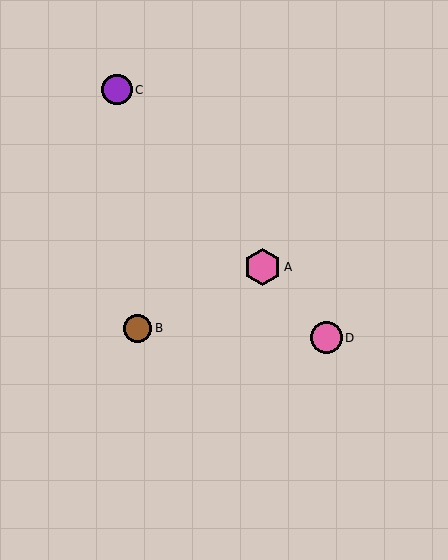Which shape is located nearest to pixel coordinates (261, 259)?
The pink hexagon (labeled A) at (262, 267) is nearest to that location.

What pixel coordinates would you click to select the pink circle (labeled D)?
Click at (326, 338) to select the pink circle D.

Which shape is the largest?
The pink hexagon (labeled A) is the largest.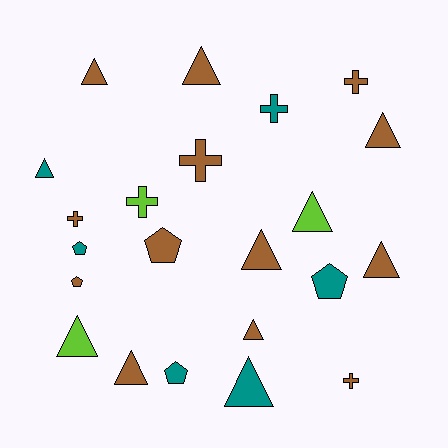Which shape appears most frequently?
Triangle, with 11 objects.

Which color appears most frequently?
Brown, with 13 objects.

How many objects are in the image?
There are 22 objects.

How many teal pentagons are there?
There are 3 teal pentagons.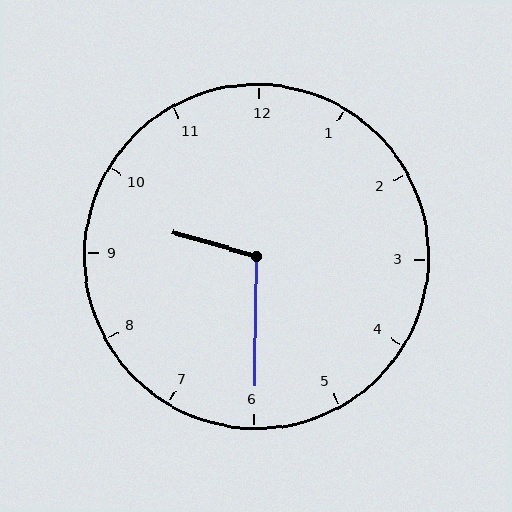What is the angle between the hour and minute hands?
Approximately 105 degrees.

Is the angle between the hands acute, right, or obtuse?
It is obtuse.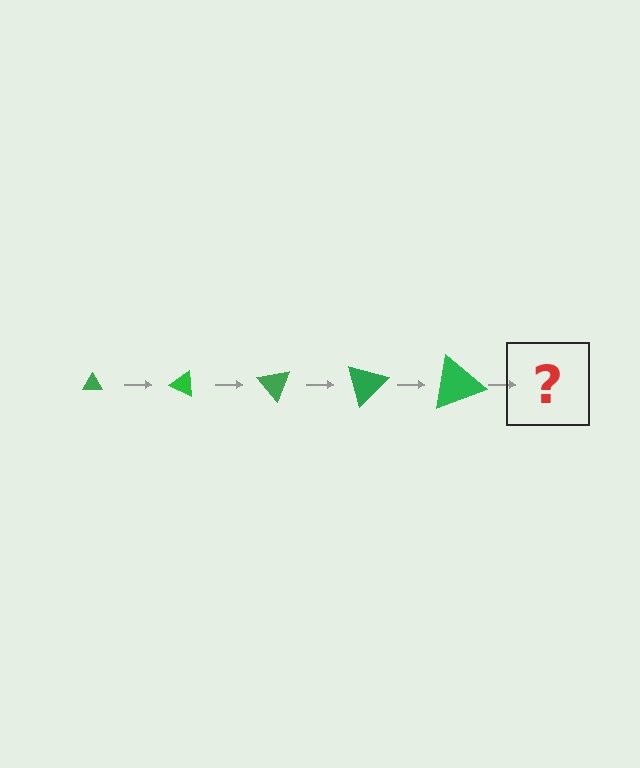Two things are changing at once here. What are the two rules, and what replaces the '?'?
The two rules are that the triangle grows larger each step and it rotates 25 degrees each step. The '?' should be a triangle, larger than the previous one and rotated 125 degrees from the start.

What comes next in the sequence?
The next element should be a triangle, larger than the previous one and rotated 125 degrees from the start.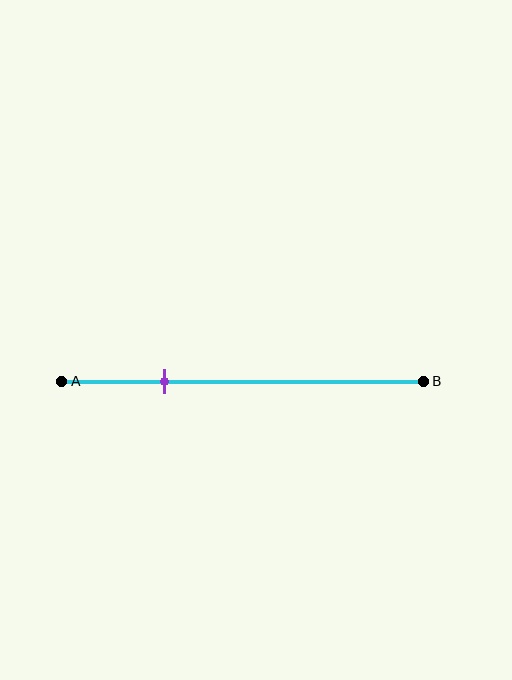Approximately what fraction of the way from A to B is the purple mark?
The purple mark is approximately 30% of the way from A to B.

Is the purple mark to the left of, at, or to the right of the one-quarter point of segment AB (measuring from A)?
The purple mark is to the right of the one-quarter point of segment AB.